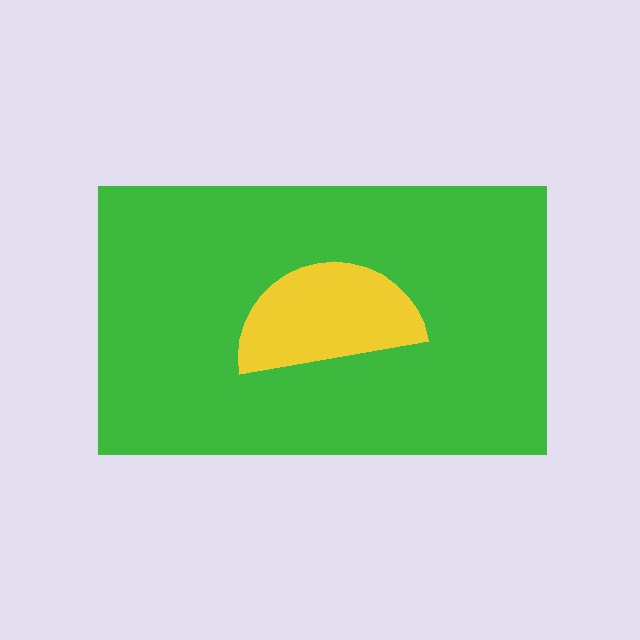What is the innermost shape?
The yellow semicircle.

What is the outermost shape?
The green rectangle.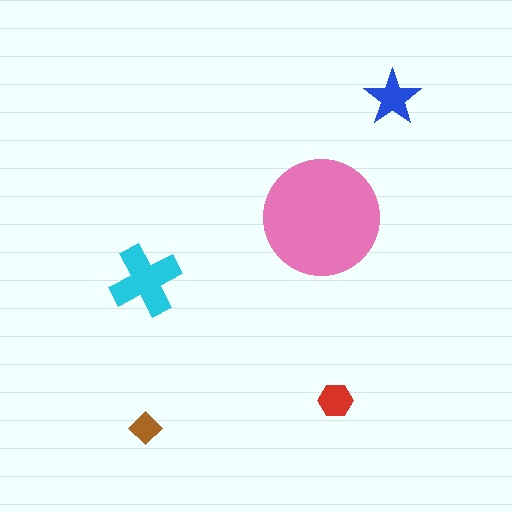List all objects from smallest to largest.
The brown diamond, the red hexagon, the blue star, the cyan cross, the pink circle.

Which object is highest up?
The blue star is topmost.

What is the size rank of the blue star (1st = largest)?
3rd.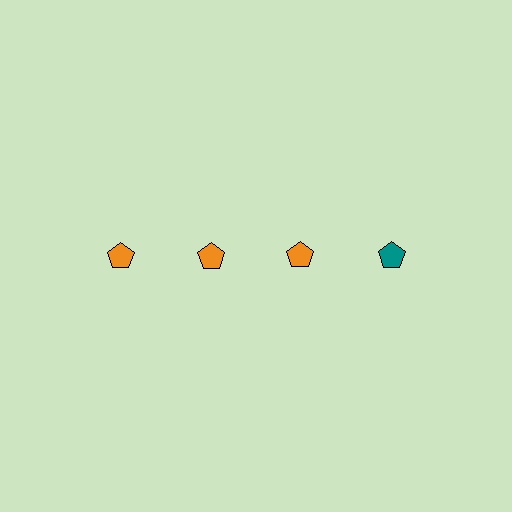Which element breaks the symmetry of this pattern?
The teal pentagon in the top row, second from right column breaks the symmetry. All other shapes are orange pentagons.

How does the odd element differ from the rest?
It has a different color: teal instead of orange.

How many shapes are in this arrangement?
There are 4 shapes arranged in a grid pattern.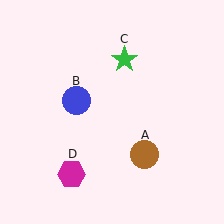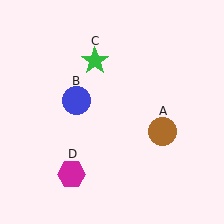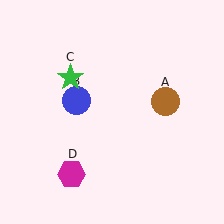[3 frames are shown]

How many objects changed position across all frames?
2 objects changed position: brown circle (object A), green star (object C).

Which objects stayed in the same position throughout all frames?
Blue circle (object B) and magenta hexagon (object D) remained stationary.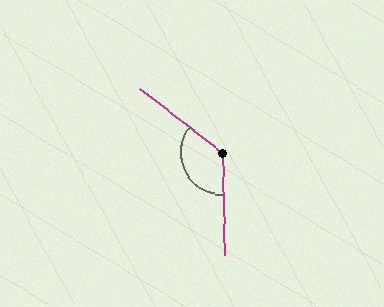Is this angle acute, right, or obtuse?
It is obtuse.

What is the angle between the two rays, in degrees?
Approximately 129 degrees.